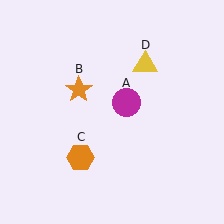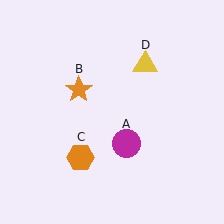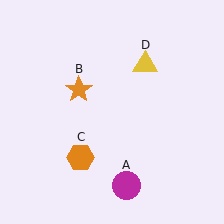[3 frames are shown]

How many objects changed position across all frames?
1 object changed position: magenta circle (object A).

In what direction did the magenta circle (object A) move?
The magenta circle (object A) moved down.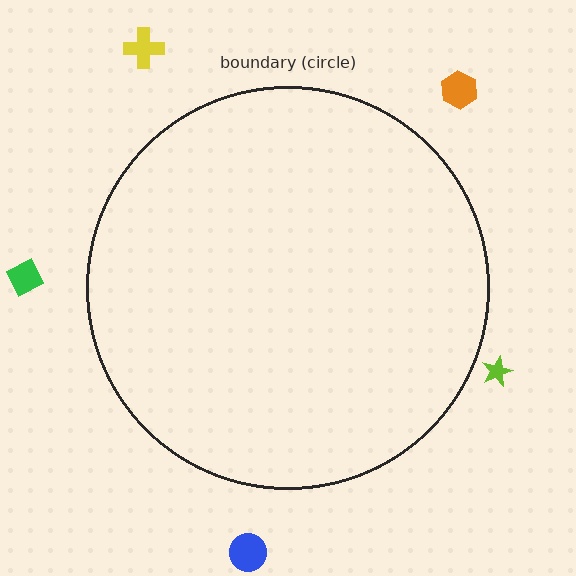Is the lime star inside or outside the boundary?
Outside.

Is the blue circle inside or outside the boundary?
Outside.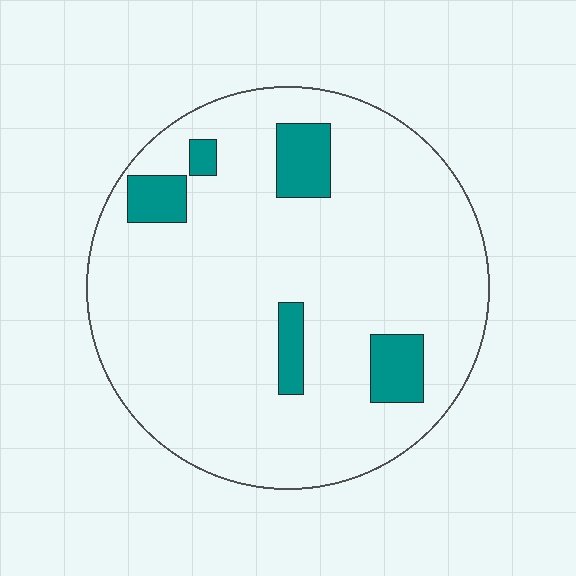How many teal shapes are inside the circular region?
5.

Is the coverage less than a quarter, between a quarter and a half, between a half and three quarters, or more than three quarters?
Less than a quarter.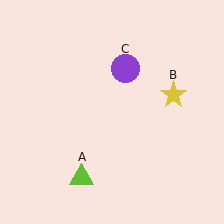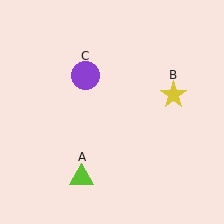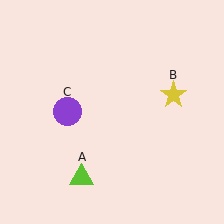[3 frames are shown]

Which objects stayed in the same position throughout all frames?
Lime triangle (object A) and yellow star (object B) remained stationary.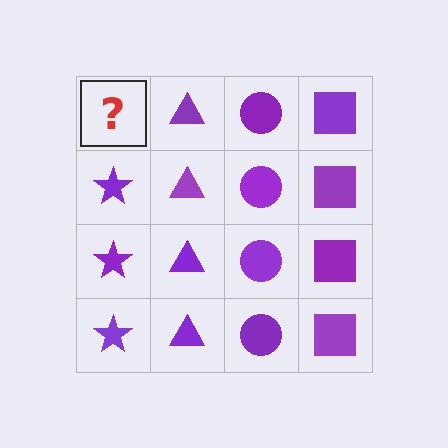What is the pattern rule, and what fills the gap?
The rule is that each column has a consistent shape. The gap should be filled with a purple star.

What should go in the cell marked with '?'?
The missing cell should contain a purple star.